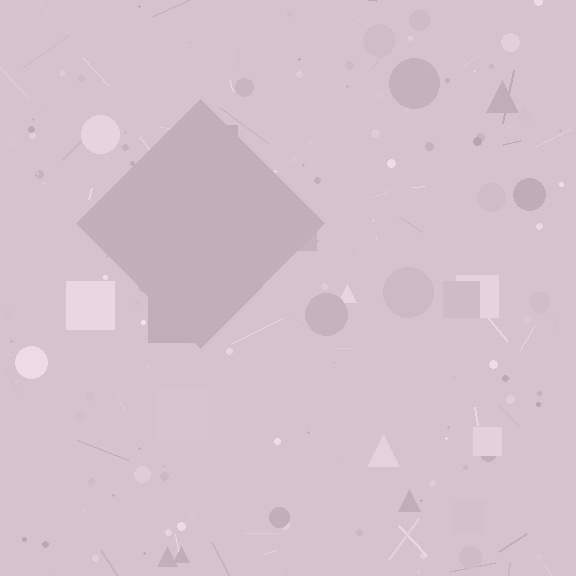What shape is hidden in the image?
A diamond is hidden in the image.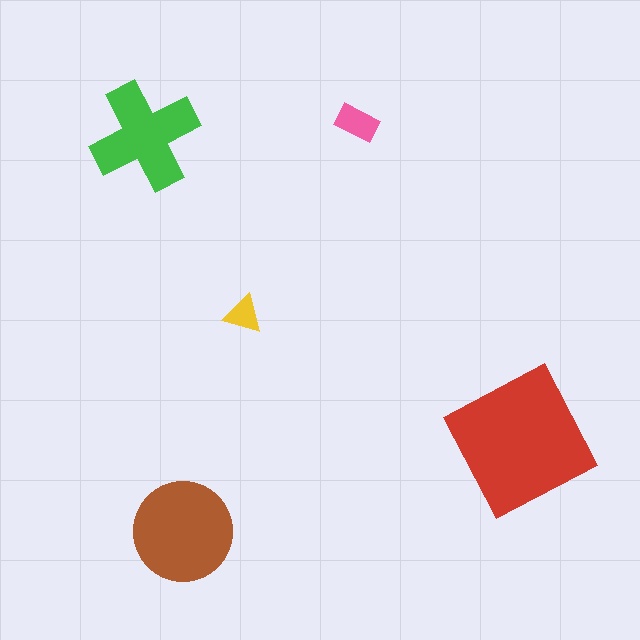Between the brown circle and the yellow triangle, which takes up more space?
The brown circle.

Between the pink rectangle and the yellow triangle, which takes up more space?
The pink rectangle.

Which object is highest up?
The pink rectangle is topmost.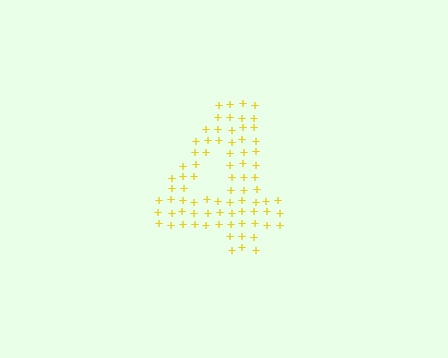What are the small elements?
The small elements are plus signs.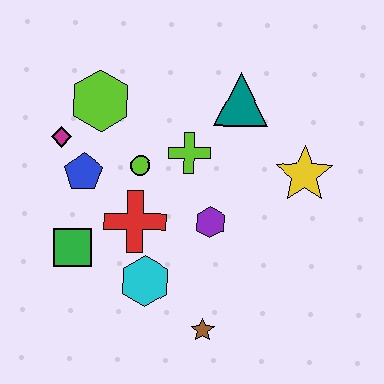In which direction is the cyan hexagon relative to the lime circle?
The cyan hexagon is below the lime circle.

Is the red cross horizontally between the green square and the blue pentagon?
No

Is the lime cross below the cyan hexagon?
No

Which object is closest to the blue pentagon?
The magenta diamond is closest to the blue pentagon.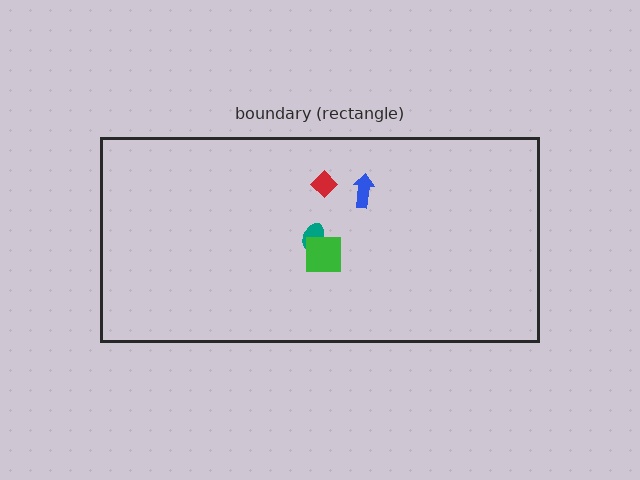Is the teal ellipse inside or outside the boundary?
Inside.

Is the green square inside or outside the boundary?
Inside.